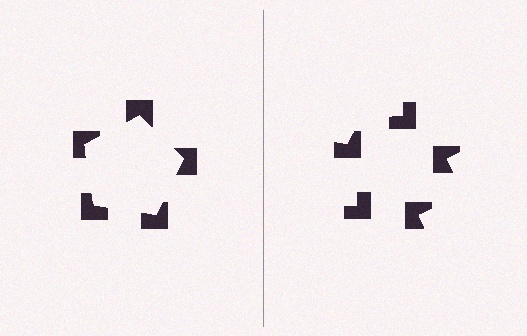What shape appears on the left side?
An illusory pentagon.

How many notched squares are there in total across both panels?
10 — 5 on each side.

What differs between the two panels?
The notched squares are positioned identically on both sides; only the wedge orientations differ. On the left they align to a pentagon; on the right they are misaligned.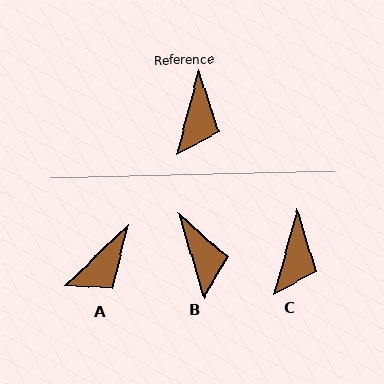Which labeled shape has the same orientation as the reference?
C.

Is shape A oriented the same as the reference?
No, it is off by about 31 degrees.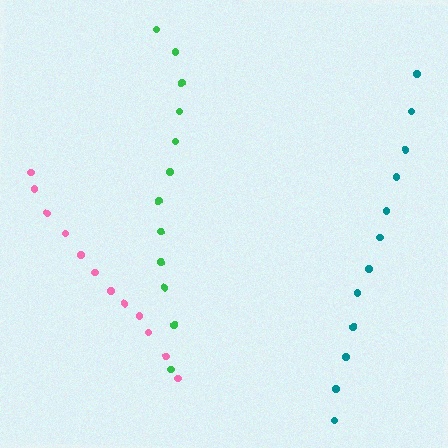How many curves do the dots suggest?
There are 3 distinct paths.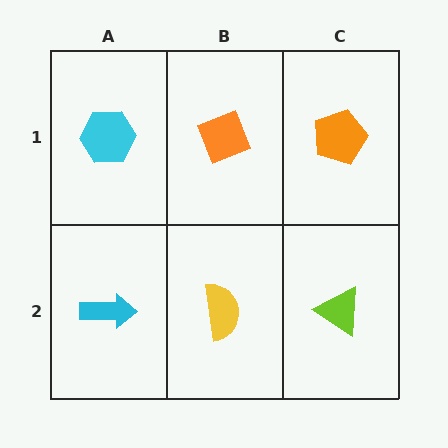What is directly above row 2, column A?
A cyan hexagon.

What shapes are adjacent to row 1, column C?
A lime triangle (row 2, column C), an orange diamond (row 1, column B).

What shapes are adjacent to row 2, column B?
An orange diamond (row 1, column B), a cyan arrow (row 2, column A), a lime triangle (row 2, column C).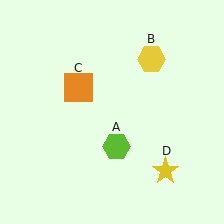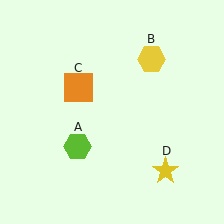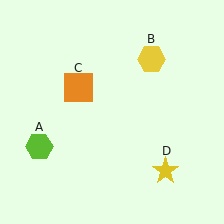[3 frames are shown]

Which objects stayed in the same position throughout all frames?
Yellow hexagon (object B) and orange square (object C) and yellow star (object D) remained stationary.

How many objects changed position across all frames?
1 object changed position: lime hexagon (object A).